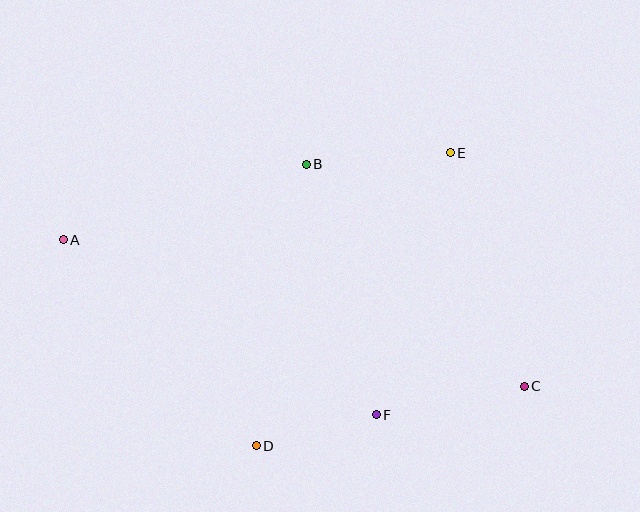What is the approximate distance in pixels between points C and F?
The distance between C and F is approximately 151 pixels.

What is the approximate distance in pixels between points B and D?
The distance between B and D is approximately 286 pixels.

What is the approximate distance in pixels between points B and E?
The distance between B and E is approximately 144 pixels.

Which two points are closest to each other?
Points D and F are closest to each other.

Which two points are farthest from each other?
Points A and C are farthest from each other.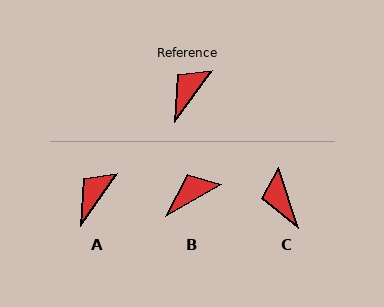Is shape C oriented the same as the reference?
No, it is off by about 54 degrees.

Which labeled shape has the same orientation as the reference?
A.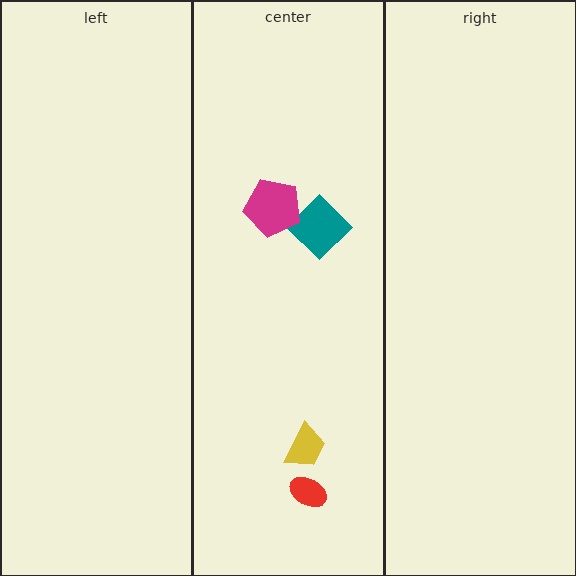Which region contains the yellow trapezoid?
The center region.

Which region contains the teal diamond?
The center region.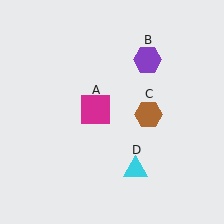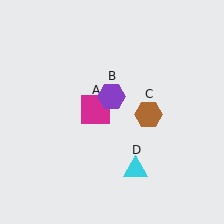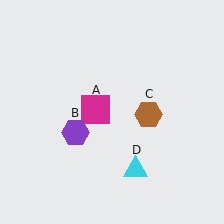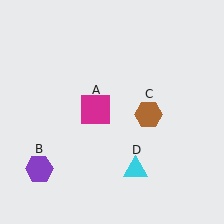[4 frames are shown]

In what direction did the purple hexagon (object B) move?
The purple hexagon (object B) moved down and to the left.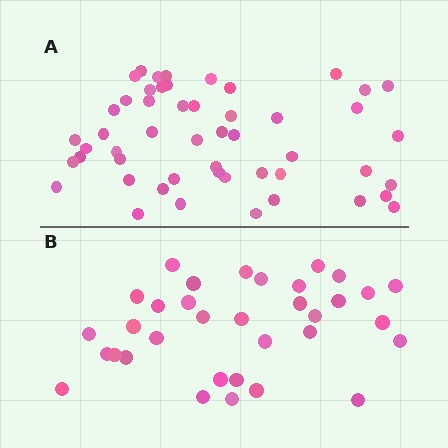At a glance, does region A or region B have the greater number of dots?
Region A (the top region) has more dots.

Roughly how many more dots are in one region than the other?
Region A has approximately 15 more dots than region B.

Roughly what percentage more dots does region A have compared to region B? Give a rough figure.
About 50% more.